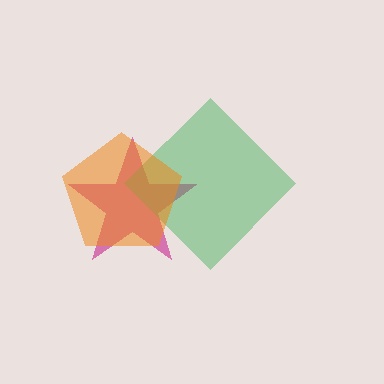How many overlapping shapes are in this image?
There are 3 overlapping shapes in the image.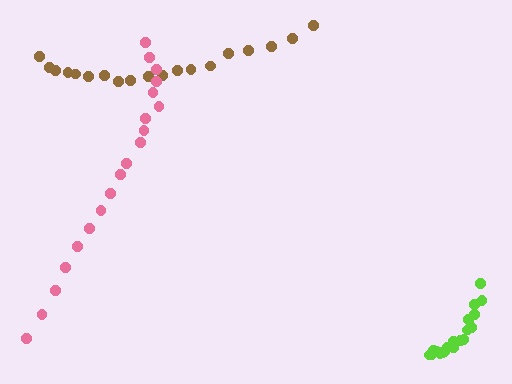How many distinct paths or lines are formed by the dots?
There are 3 distinct paths.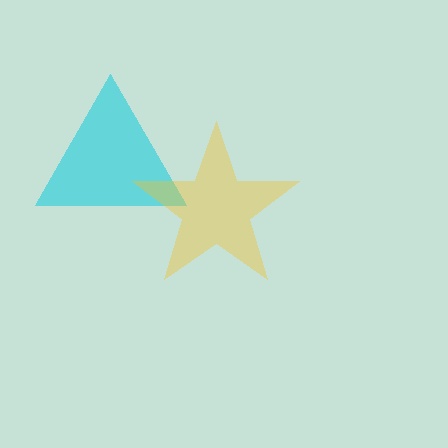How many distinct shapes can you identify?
There are 2 distinct shapes: a cyan triangle, a yellow star.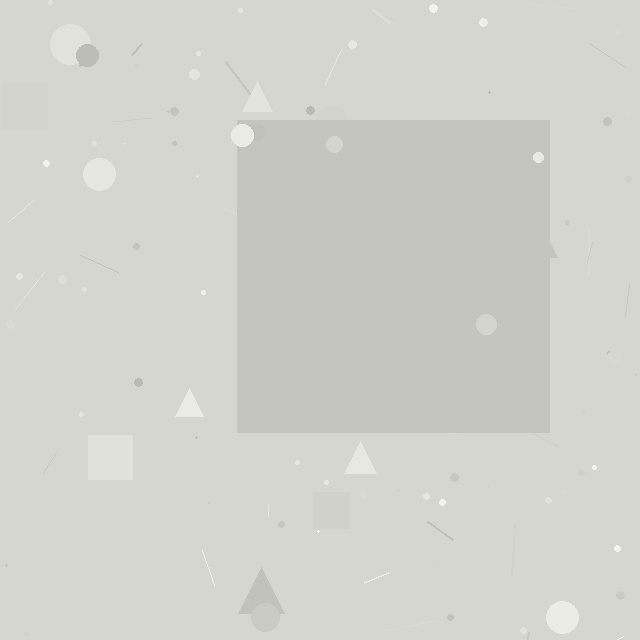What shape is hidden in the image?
A square is hidden in the image.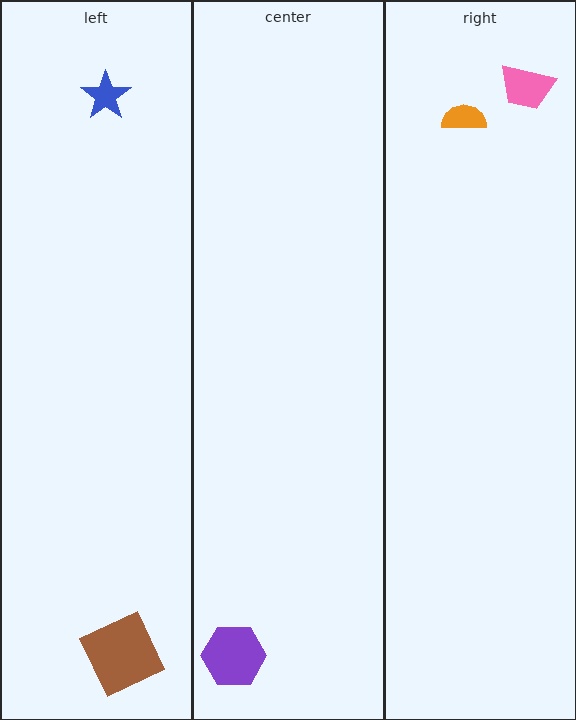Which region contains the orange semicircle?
The right region.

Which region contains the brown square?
The left region.